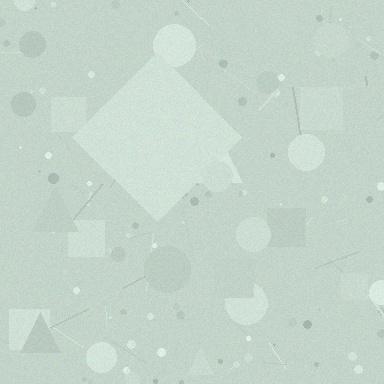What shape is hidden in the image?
A diamond is hidden in the image.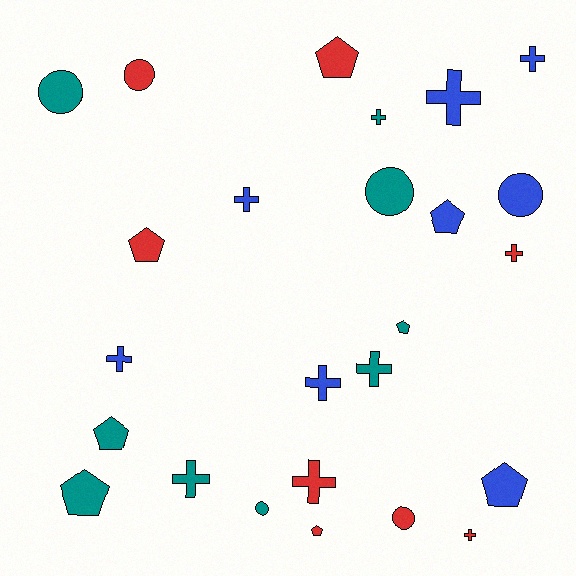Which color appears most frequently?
Teal, with 9 objects.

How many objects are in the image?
There are 25 objects.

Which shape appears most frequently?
Cross, with 11 objects.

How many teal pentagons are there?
There are 3 teal pentagons.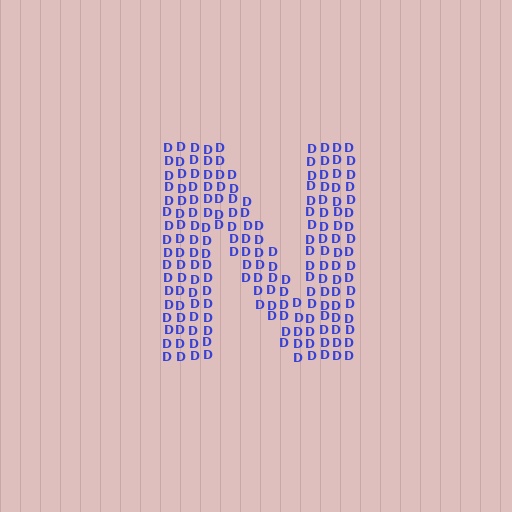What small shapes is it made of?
It is made of small letter D's.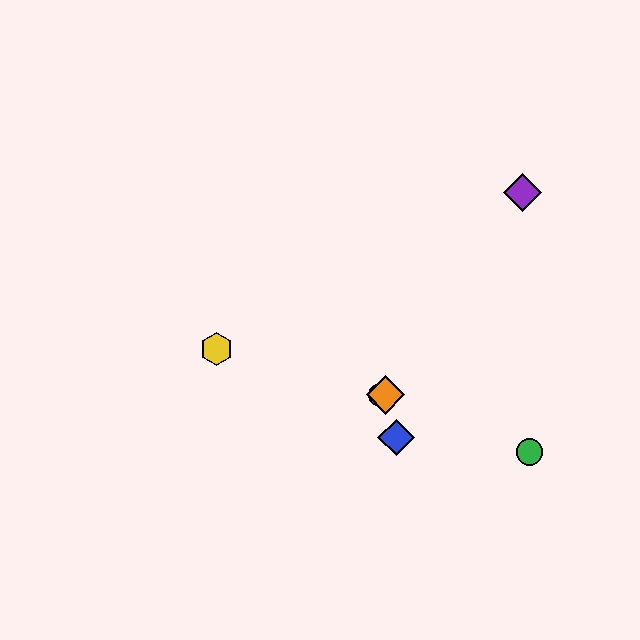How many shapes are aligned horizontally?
2 shapes (the red circle, the orange diamond) are aligned horizontally.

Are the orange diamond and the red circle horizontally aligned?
Yes, both are at y≈395.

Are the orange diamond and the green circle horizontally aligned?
No, the orange diamond is at y≈395 and the green circle is at y≈452.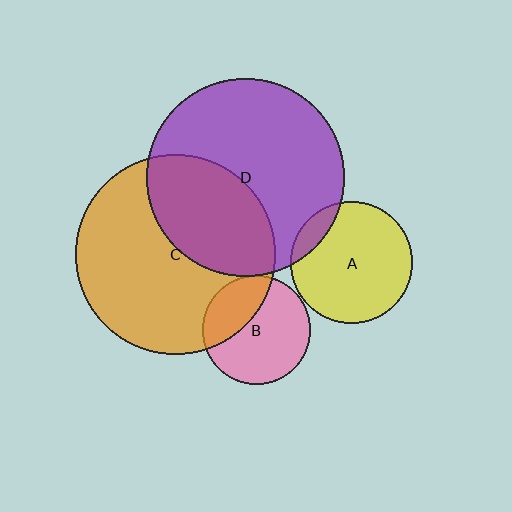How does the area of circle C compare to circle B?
Approximately 3.4 times.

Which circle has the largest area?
Circle C (orange).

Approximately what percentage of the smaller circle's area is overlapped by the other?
Approximately 30%.